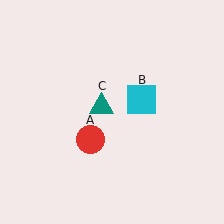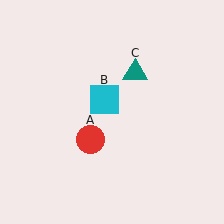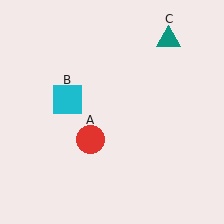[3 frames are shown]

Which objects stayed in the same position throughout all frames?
Red circle (object A) remained stationary.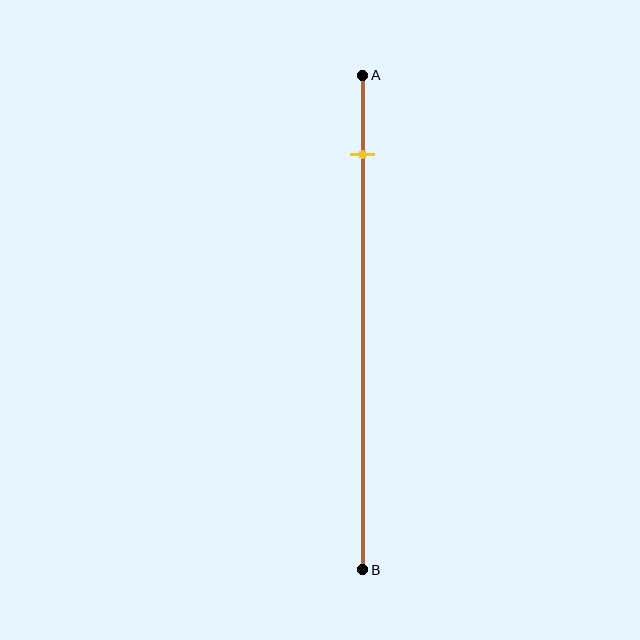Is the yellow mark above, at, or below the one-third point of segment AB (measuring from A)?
The yellow mark is above the one-third point of segment AB.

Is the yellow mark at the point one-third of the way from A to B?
No, the mark is at about 15% from A, not at the 33% one-third point.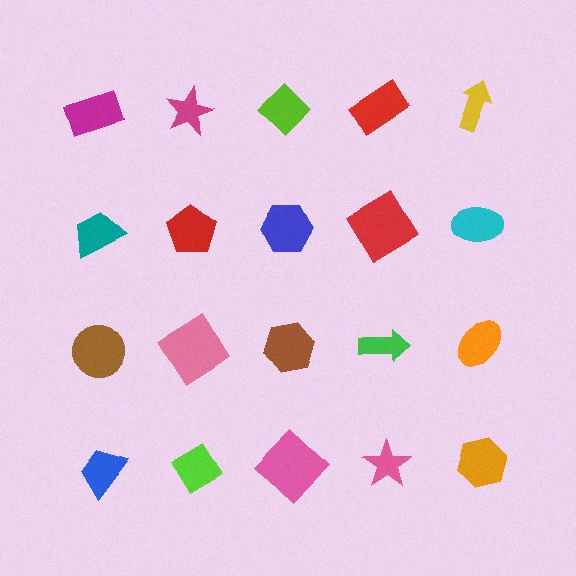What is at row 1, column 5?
A yellow arrow.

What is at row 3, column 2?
A pink diamond.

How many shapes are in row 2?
5 shapes.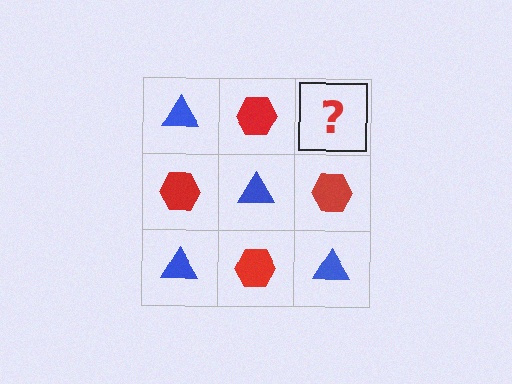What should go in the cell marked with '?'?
The missing cell should contain a blue triangle.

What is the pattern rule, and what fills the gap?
The rule is that it alternates blue triangle and red hexagon in a checkerboard pattern. The gap should be filled with a blue triangle.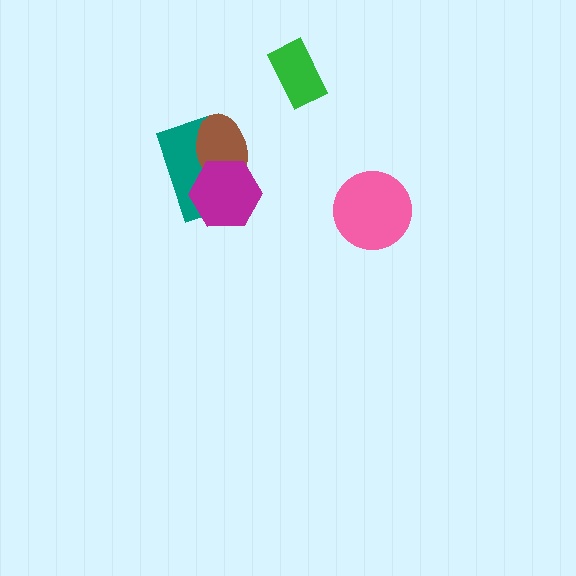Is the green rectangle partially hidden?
No, no other shape covers it.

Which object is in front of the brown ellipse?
The magenta hexagon is in front of the brown ellipse.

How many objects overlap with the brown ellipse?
2 objects overlap with the brown ellipse.